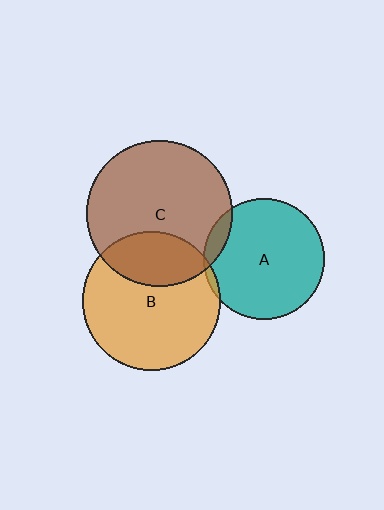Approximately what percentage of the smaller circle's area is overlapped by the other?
Approximately 5%.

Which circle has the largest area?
Circle C (brown).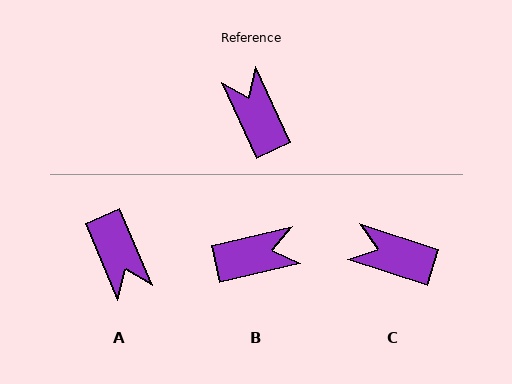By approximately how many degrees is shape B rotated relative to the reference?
Approximately 102 degrees clockwise.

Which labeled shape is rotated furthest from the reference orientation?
A, about 177 degrees away.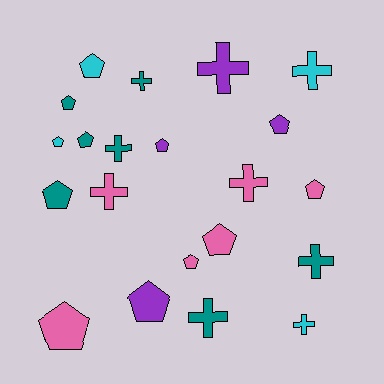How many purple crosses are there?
There is 1 purple cross.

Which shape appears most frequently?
Pentagon, with 12 objects.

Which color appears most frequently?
Teal, with 7 objects.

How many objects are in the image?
There are 21 objects.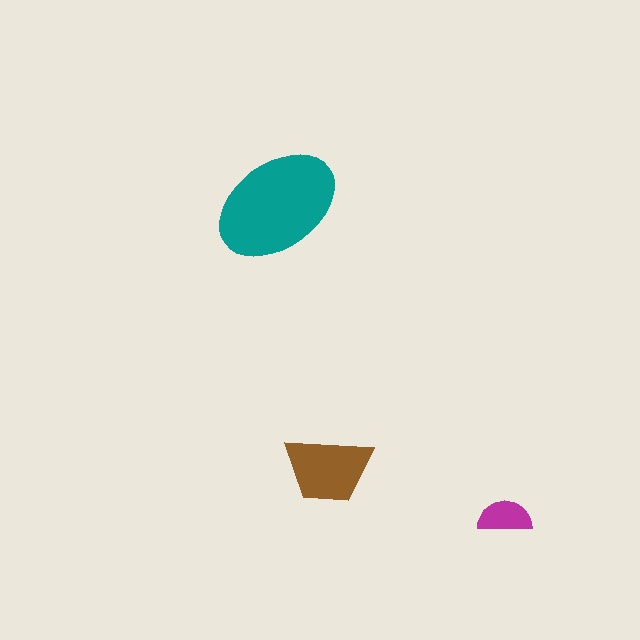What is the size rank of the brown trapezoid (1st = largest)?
2nd.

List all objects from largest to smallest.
The teal ellipse, the brown trapezoid, the magenta semicircle.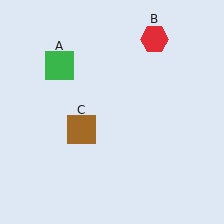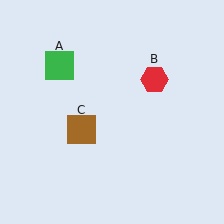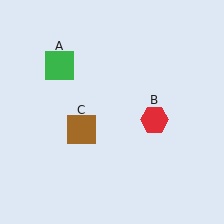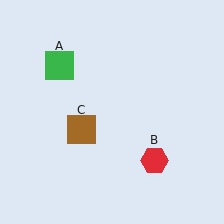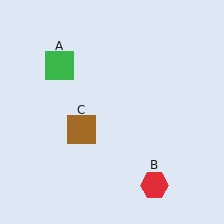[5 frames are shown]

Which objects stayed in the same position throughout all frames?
Green square (object A) and brown square (object C) remained stationary.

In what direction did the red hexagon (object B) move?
The red hexagon (object B) moved down.